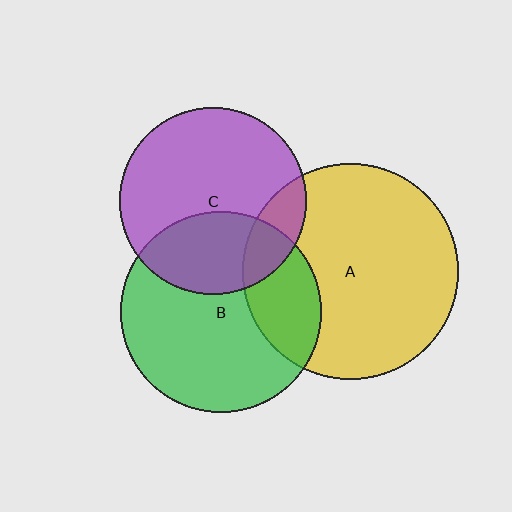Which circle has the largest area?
Circle A (yellow).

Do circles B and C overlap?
Yes.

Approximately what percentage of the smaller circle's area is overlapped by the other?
Approximately 35%.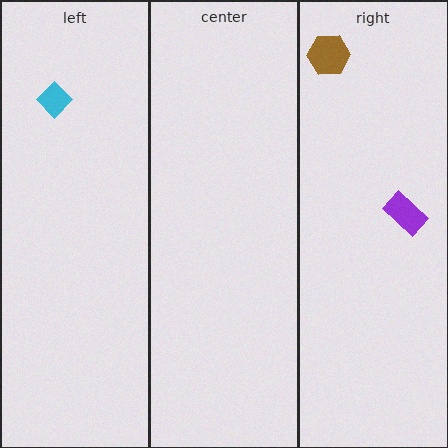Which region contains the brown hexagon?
The right region.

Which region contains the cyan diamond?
The left region.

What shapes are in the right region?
The brown hexagon, the purple rectangle.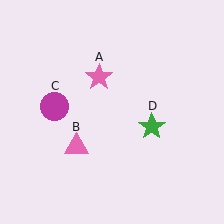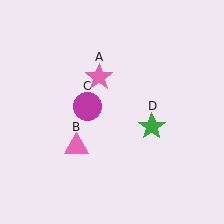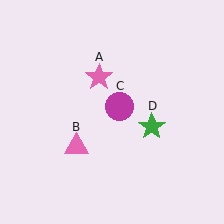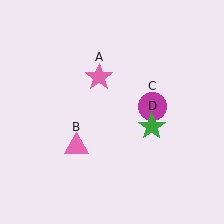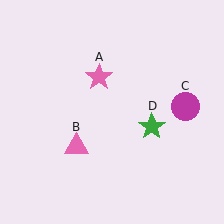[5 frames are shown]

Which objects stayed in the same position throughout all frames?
Pink star (object A) and pink triangle (object B) and green star (object D) remained stationary.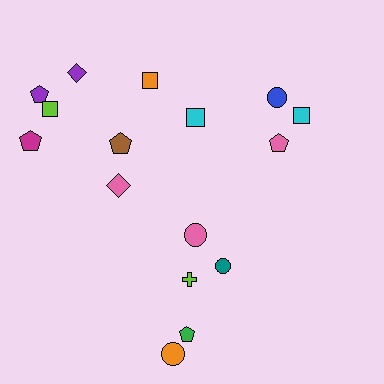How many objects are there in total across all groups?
There are 16 objects.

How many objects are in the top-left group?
There are 7 objects.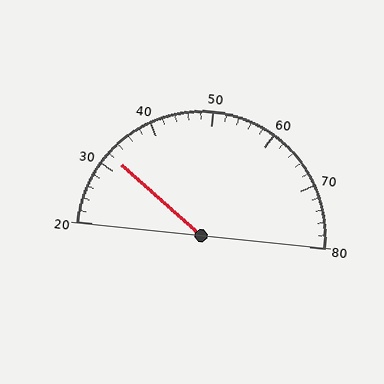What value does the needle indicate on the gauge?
The needle indicates approximately 32.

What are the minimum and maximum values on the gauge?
The gauge ranges from 20 to 80.